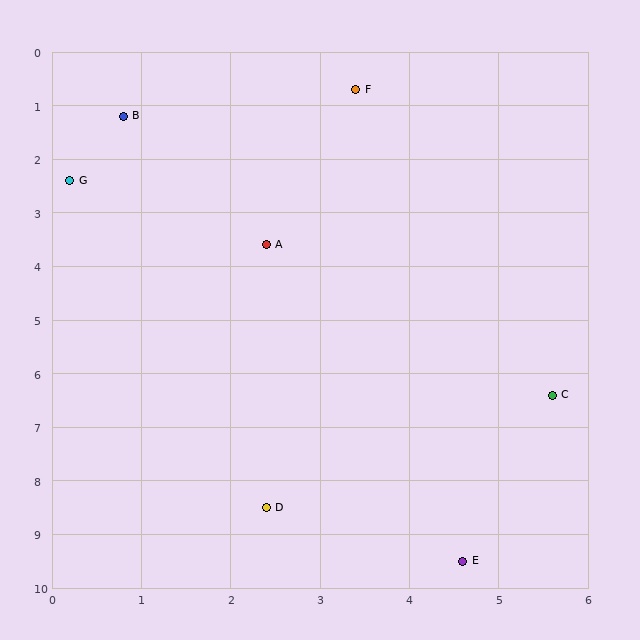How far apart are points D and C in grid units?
Points D and C are about 3.8 grid units apart.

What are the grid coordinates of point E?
Point E is at approximately (4.6, 9.5).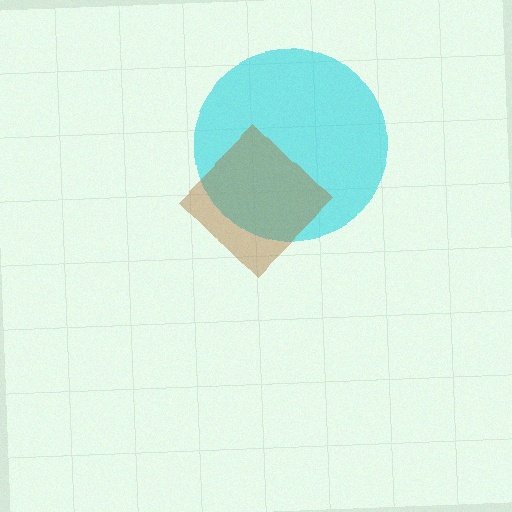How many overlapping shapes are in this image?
There are 2 overlapping shapes in the image.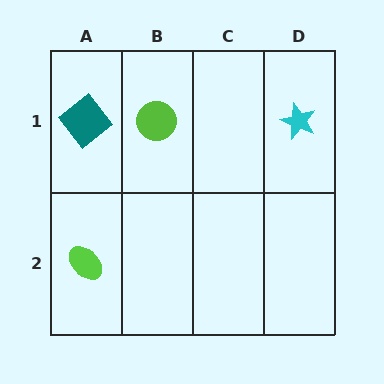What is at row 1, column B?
A lime circle.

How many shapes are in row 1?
3 shapes.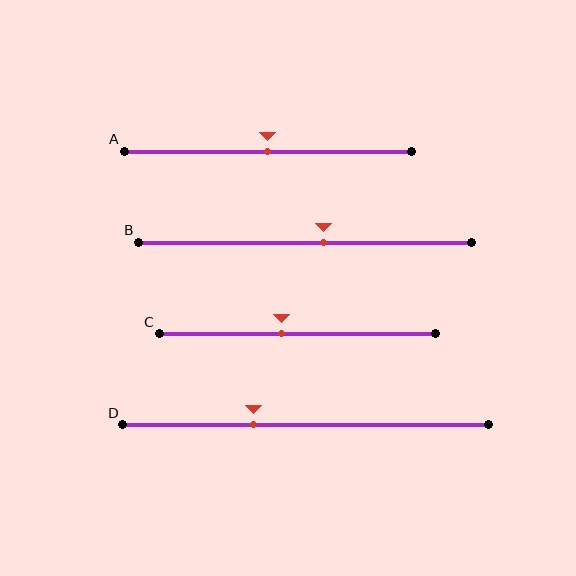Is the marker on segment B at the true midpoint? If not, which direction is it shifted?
No, the marker on segment B is shifted to the right by about 6% of the segment length.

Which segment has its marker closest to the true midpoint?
Segment A has its marker closest to the true midpoint.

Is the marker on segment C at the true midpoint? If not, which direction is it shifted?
No, the marker on segment C is shifted to the left by about 6% of the segment length.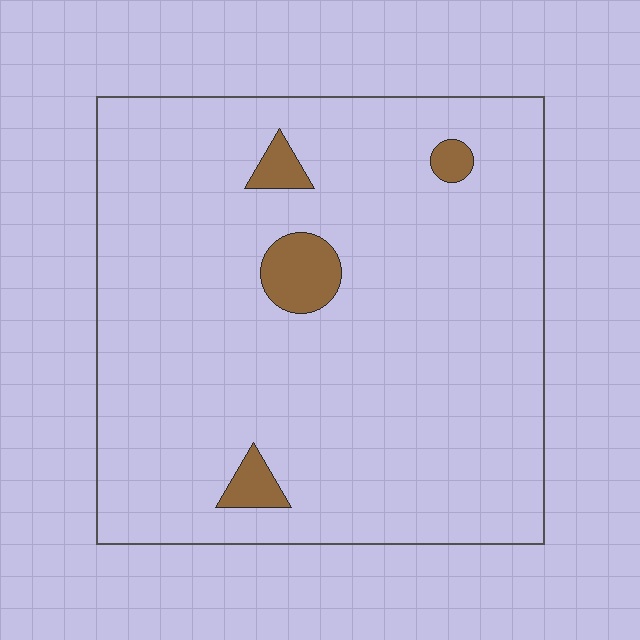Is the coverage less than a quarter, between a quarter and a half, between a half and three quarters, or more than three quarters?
Less than a quarter.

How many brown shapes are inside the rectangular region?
4.